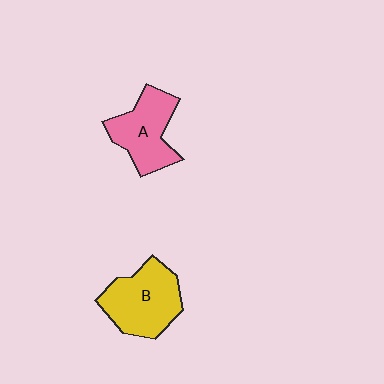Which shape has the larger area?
Shape B (yellow).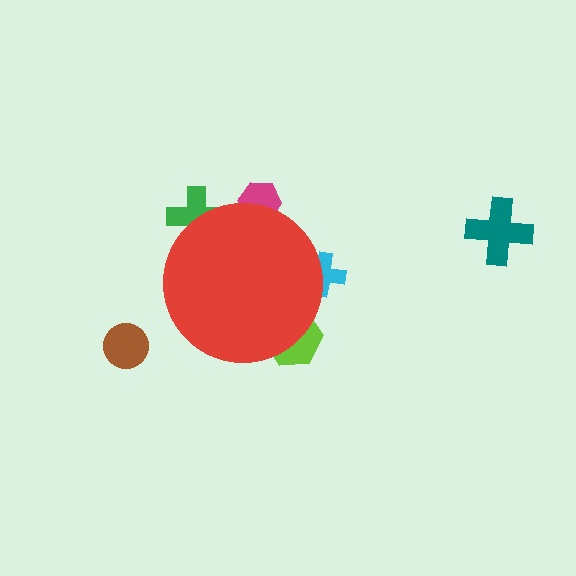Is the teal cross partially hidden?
No, the teal cross is fully visible.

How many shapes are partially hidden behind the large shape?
4 shapes are partially hidden.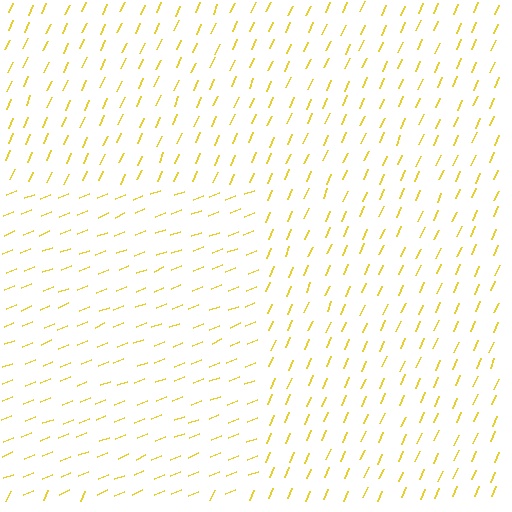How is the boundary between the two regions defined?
The boundary is defined purely by a change in line orientation (approximately 45 degrees difference). All lines are the same color and thickness.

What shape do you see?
I see a rectangle.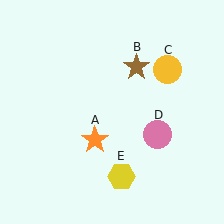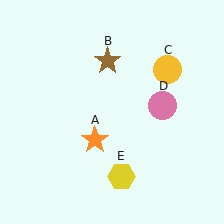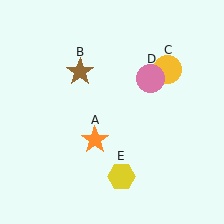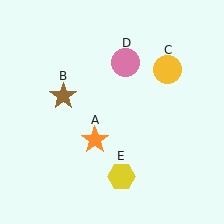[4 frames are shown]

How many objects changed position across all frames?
2 objects changed position: brown star (object B), pink circle (object D).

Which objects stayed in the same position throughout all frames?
Orange star (object A) and yellow circle (object C) and yellow hexagon (object E) remained stationary.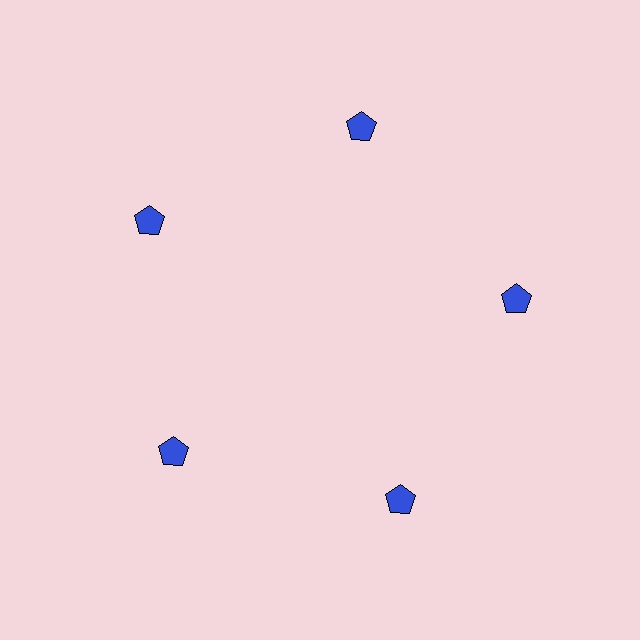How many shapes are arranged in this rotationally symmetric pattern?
There are 5 shapes, arranged in 5 groups of 1.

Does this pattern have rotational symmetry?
Yes, this pattern has 5-fold rotational symmetry. It looks the same after rotating 72 degrees around the center.